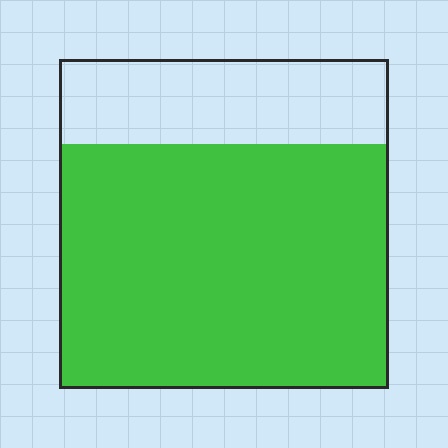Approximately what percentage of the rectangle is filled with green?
Approximately 75%.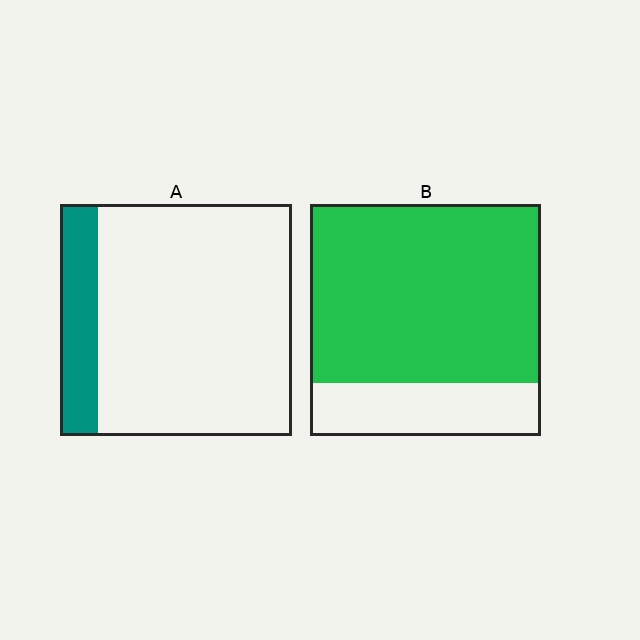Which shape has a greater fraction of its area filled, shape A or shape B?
Shape B.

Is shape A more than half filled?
No.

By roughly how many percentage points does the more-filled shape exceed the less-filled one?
By roughly 60 percentage points (B over A).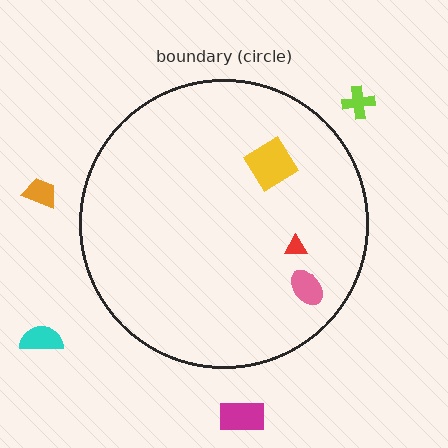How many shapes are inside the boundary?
3 inside, 4 outside.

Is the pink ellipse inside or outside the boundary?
Inside.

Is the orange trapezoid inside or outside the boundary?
Outside.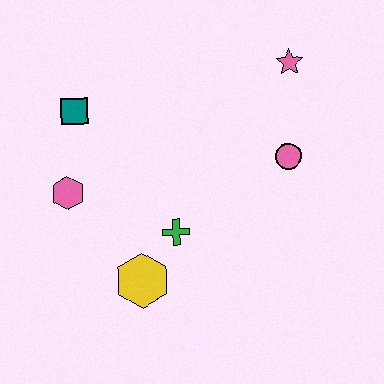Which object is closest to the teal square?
The pink hexagon is closest to the teal square.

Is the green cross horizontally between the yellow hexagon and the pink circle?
Yes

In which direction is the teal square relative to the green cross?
The teal square is above the green cross.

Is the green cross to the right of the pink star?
No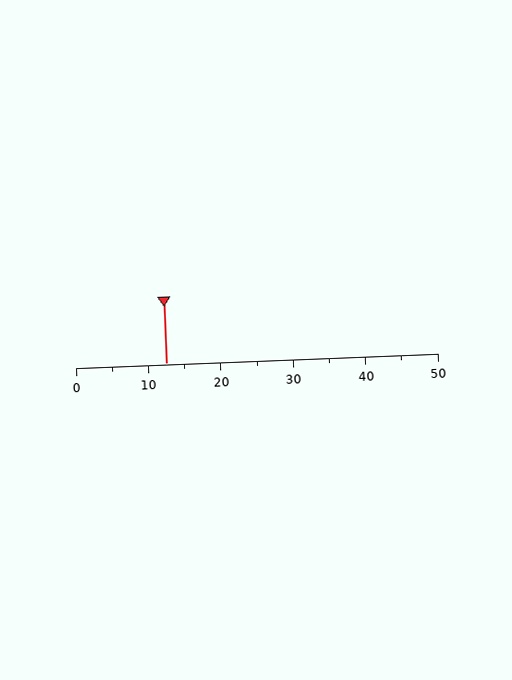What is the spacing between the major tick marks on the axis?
The major ticks are spaced 10 apart.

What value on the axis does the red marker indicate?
The marker indicates approximately 12.5.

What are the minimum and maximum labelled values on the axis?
The axis runs from 0 to 50.